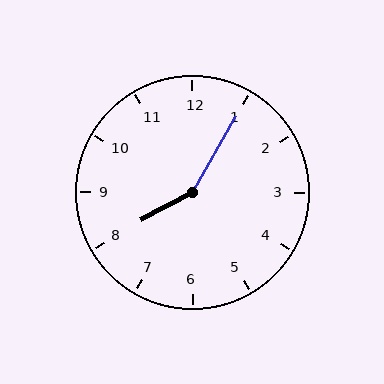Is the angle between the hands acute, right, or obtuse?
It is obtuse.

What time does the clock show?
8:05.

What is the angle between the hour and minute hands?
Approximately 148 degrees.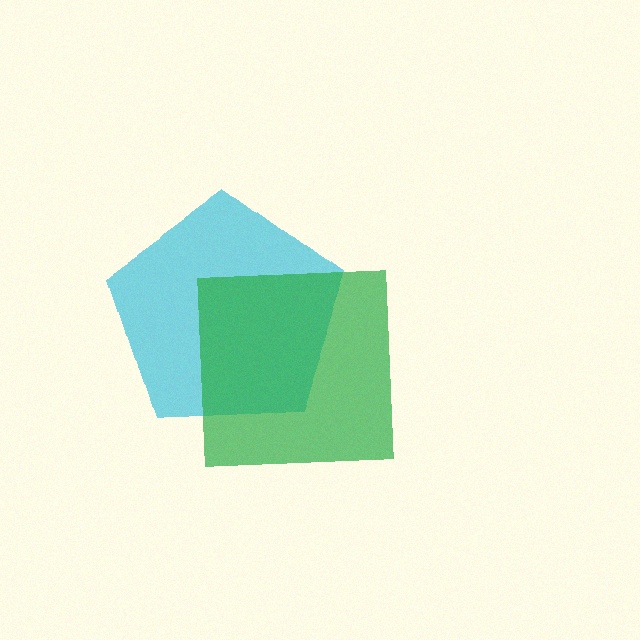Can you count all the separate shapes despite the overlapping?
Yes, there are 2 separate shapes.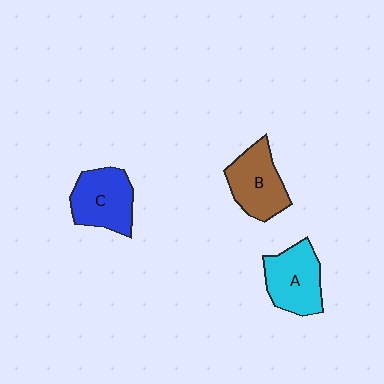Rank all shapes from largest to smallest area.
From largest to smallest: C (blue), A (cyan), B (brown).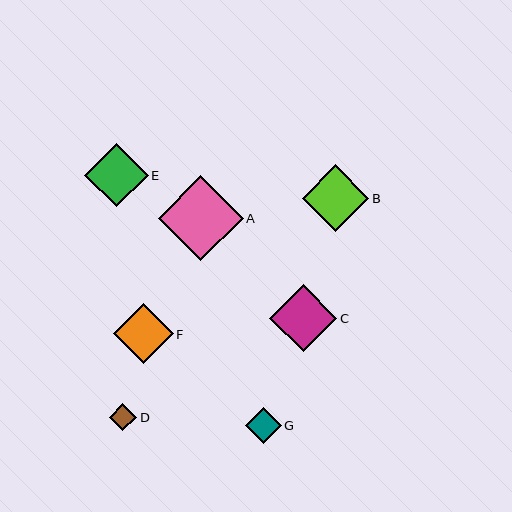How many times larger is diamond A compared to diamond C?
Diamond A is approximately 1.3 times the size of diamond C.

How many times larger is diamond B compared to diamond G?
Diamond B is approximately 1.9 times the size of diamond G.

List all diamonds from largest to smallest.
From largest to smallest: A, C, B, E, F, G, D.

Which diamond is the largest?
Diamond A is the largest with a size of approximately 85 pixels.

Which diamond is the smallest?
Diamond D is the smallest with a size of approximately 28 pixels.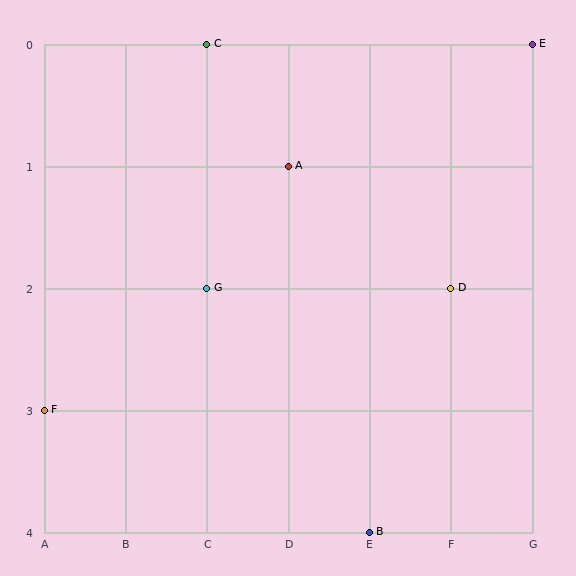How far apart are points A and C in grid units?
Points A and C are 1 column and 1 row apart (about 1.4 grid units diagonally).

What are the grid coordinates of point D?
Point D is at grid coordinates (F, 2).